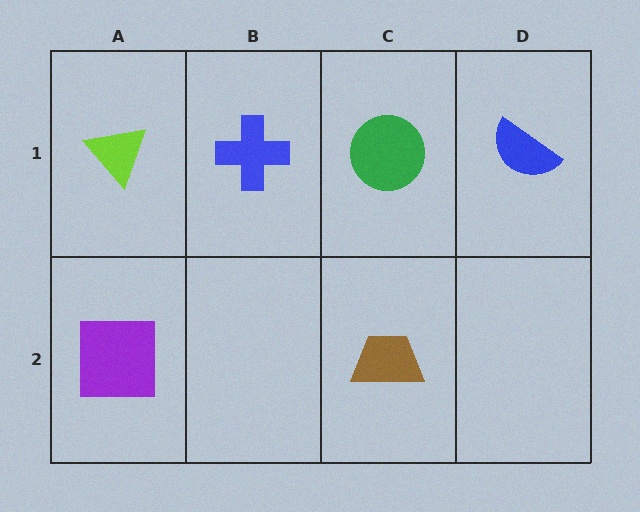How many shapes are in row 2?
2 shapes.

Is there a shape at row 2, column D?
No, that cell is empty.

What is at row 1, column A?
A lime triangle.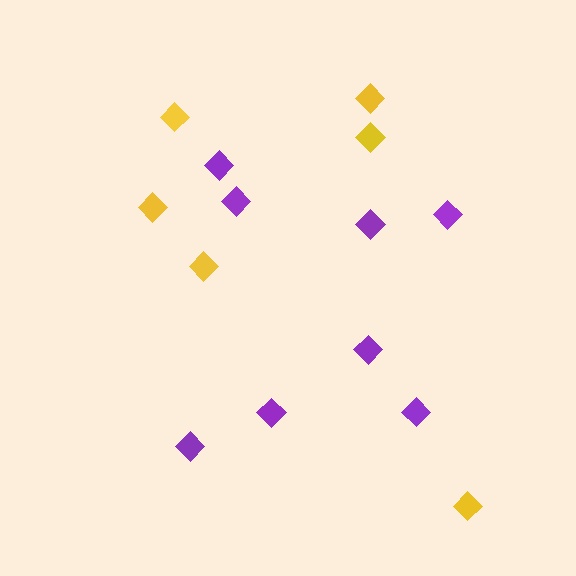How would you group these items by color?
There are 2 groups: one group of purple diamonds (8) and one group of yellow diamonds (6).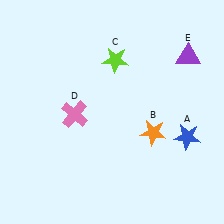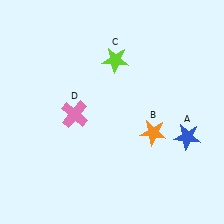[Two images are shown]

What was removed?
The purple triangle (E) was removed in Image 2.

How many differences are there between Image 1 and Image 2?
There is 1 difference between the two images.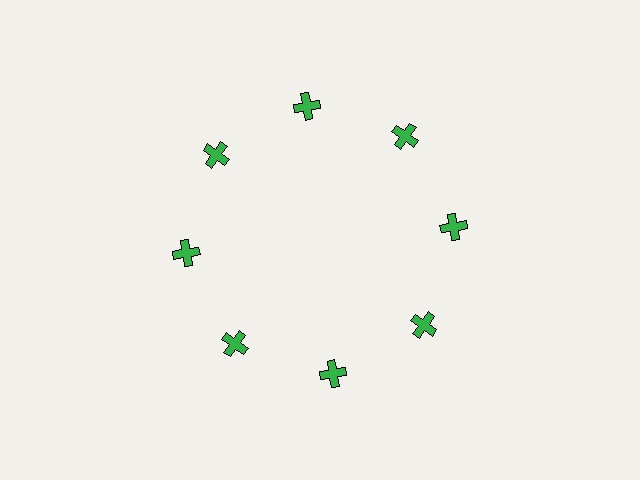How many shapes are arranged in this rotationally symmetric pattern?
There are 8 shapes, arranged in 8 groups of 1.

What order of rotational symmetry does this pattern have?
This pattern has 8-fold rotational symmetry.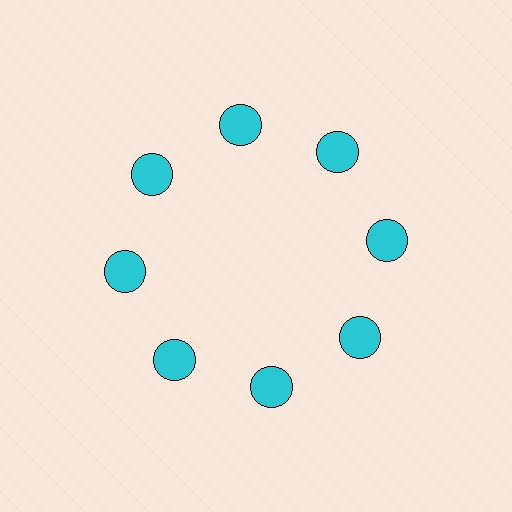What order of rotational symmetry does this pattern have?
This pattern has 8-fold rotational symmetry.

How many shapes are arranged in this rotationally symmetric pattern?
There are 8 shapes, arranged in 8 groups of 1.